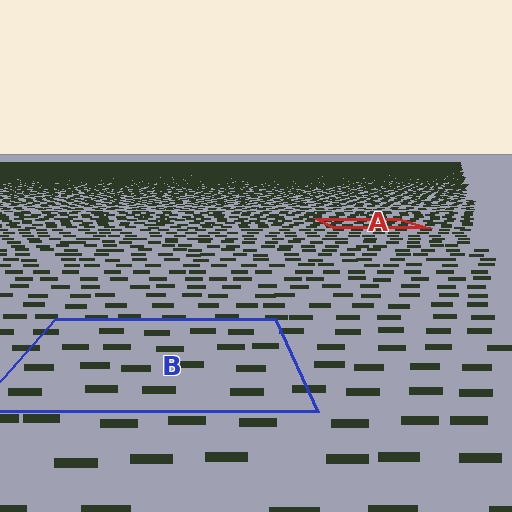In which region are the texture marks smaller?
The texture marks are smaller in region A, because it is farther away.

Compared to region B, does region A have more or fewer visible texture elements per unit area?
Region A has more texture elements per unit area — they are packed more densely because it is farther away.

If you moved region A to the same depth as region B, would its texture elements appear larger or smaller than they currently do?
They would appear larger. At a closer depth, the same texture elements are projected at a bigger on-screen size.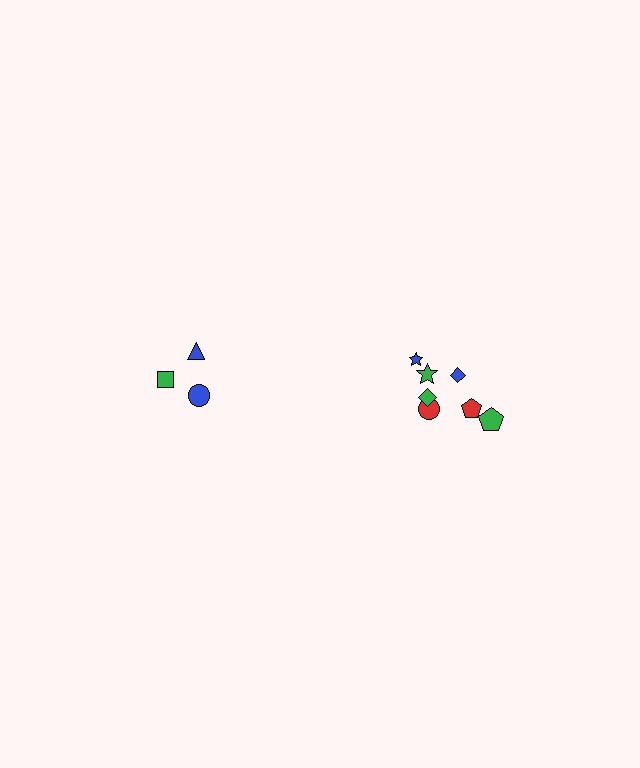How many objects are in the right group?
There are 7 objects.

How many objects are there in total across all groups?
There are 10 objects.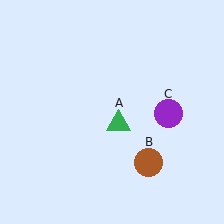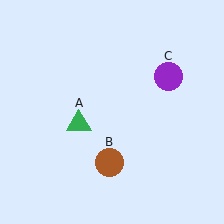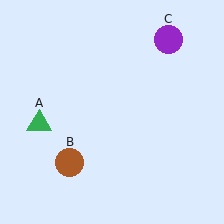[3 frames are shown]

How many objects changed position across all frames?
3 objects changed position: green triangle (object A), brown circle (object B), purple circle (object C).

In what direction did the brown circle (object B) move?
The brown circle (object B) moved left.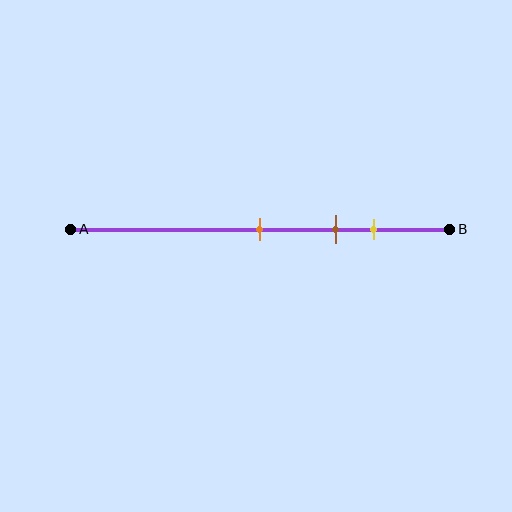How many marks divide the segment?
There are 3 marks dividing the segment.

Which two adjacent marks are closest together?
The brown and yellow marks are the closest adjacent pair.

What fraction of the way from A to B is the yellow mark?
The yellow mark is approximately 80% (0.8) of the way from A to B.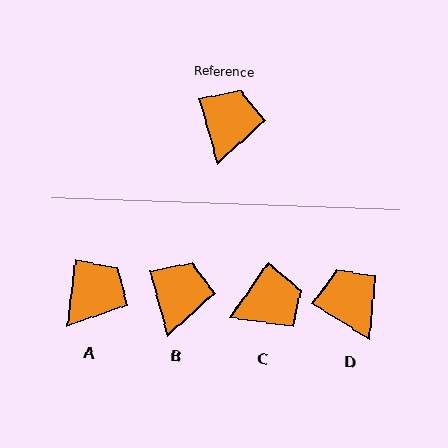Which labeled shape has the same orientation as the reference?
B.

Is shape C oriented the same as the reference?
No, it is off by about 51 degrees.